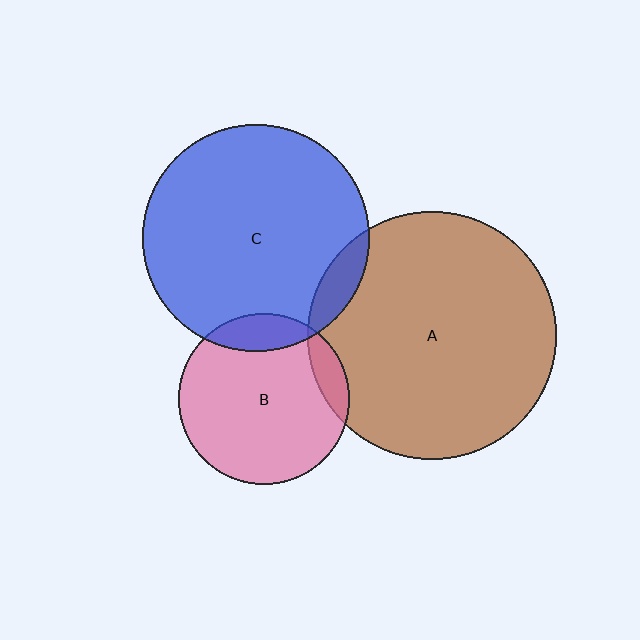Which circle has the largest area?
Circle A (brown).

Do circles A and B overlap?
Yes.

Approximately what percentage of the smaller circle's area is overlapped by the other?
Approximately 10%.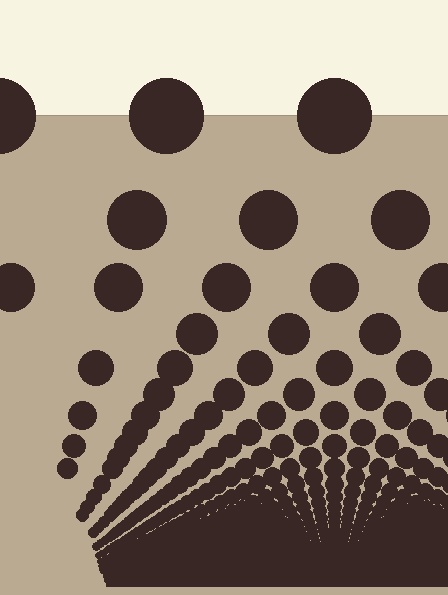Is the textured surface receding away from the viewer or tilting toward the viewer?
The surface appears to tilt toward the viewer. Texture elements get larger and sparser toward the top.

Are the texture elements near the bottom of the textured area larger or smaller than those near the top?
Smaller. The gradient is inverted — elements near the bottom are smaller and denser.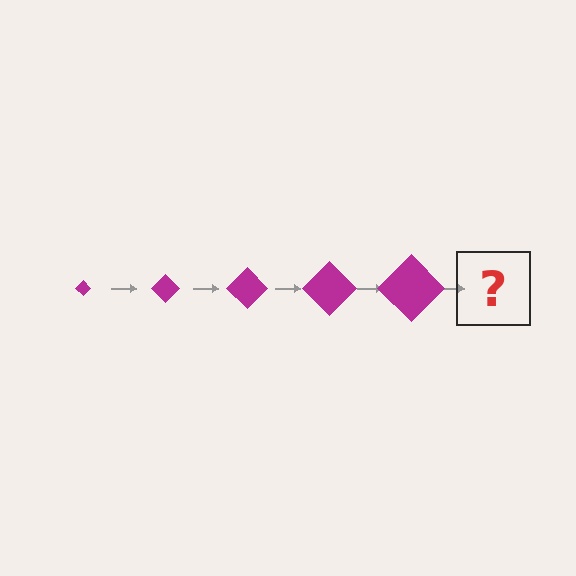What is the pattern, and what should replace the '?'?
The pattern is that the diamond gets progressively larger each step. The '?' should be a magenta diamond, larger than the previous one.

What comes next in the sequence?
The next element should be a magenta diamond, larger than the previous one.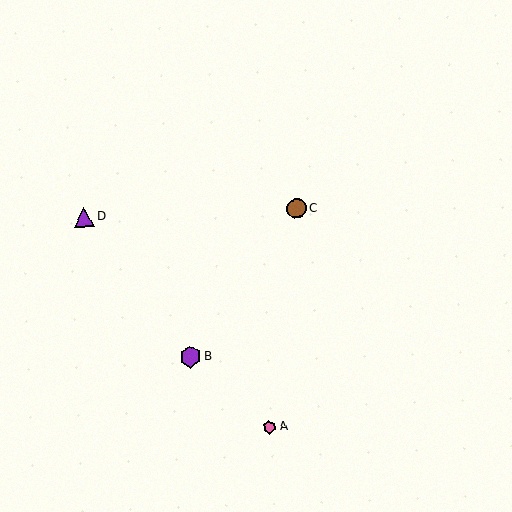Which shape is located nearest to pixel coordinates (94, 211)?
The purple triangle (labeled D) at (84, 217) is nearest to that location.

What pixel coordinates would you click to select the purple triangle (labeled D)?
Click at (84, 217) to select the purple triangle D.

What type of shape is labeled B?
Shape B is a purple hexagon.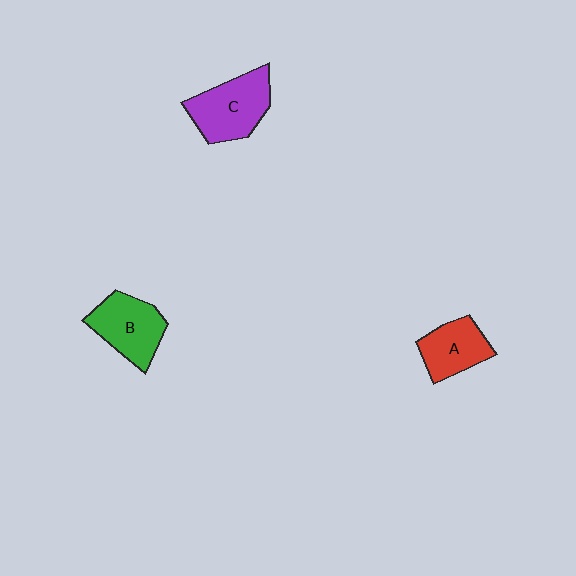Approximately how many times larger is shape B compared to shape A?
Approximately 1.2 times.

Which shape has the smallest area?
Shape A (red).